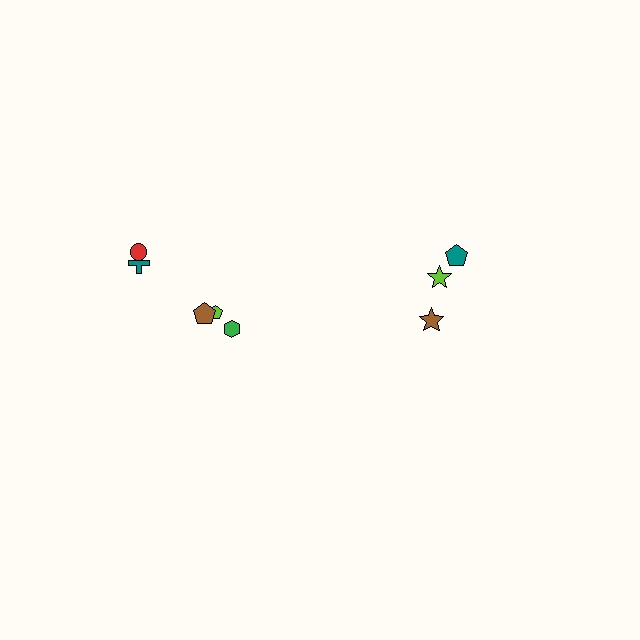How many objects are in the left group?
There are 5 objects.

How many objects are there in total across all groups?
There are 8 objects.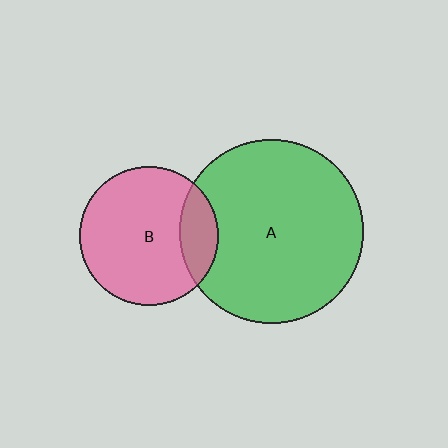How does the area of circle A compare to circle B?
Approximately 1.8 times.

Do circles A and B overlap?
Yes.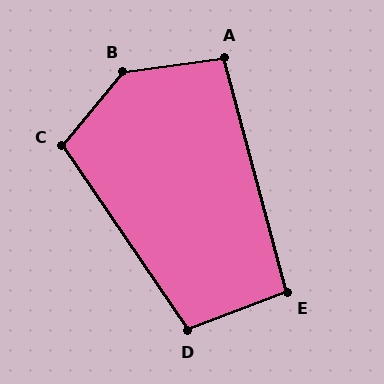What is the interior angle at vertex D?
Approximately 103 degrees (obtuse).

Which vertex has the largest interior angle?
B, at approximately 138 degrees.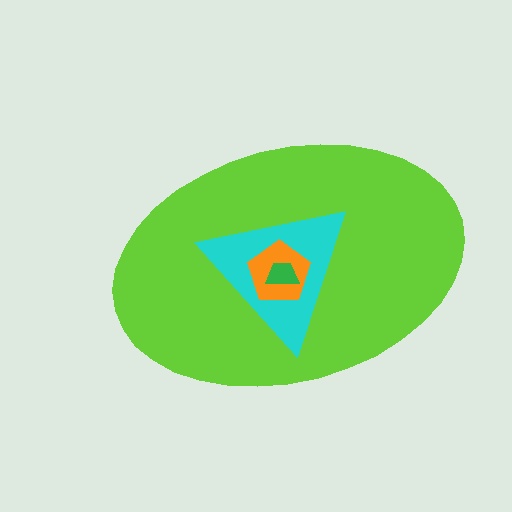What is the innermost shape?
The green trapezoid.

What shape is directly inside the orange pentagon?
The green trapezoid.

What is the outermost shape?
The lime ellipse.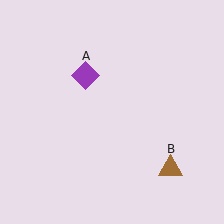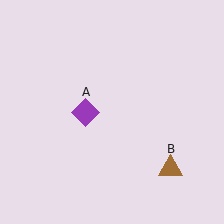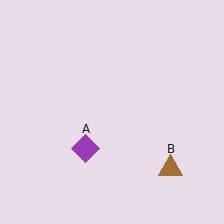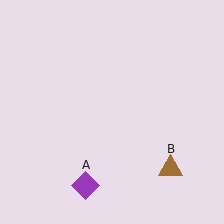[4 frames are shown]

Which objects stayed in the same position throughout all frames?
Brown triangle (object B) remained stationary.